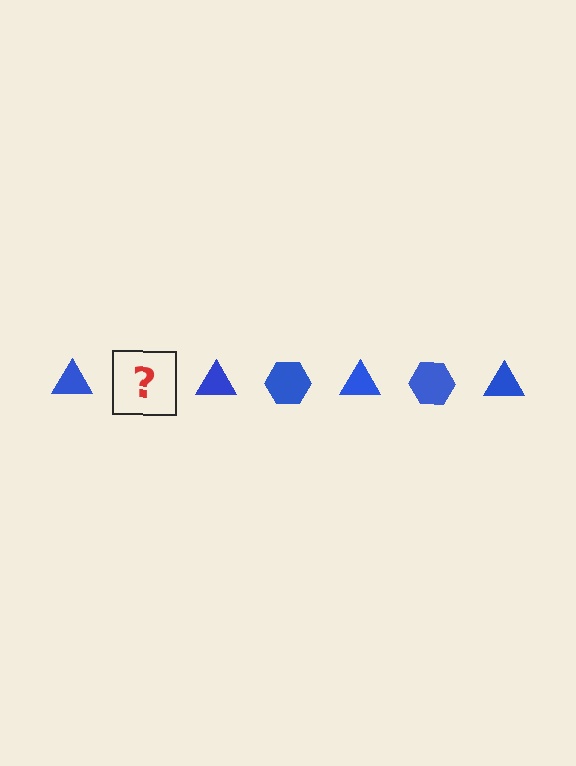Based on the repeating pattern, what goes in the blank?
The blank should be a blue hexagon.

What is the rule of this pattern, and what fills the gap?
The rule is that the pattern cycles through triangle, hexagon shapes in blue. The gap should be filled with a blue hexagon.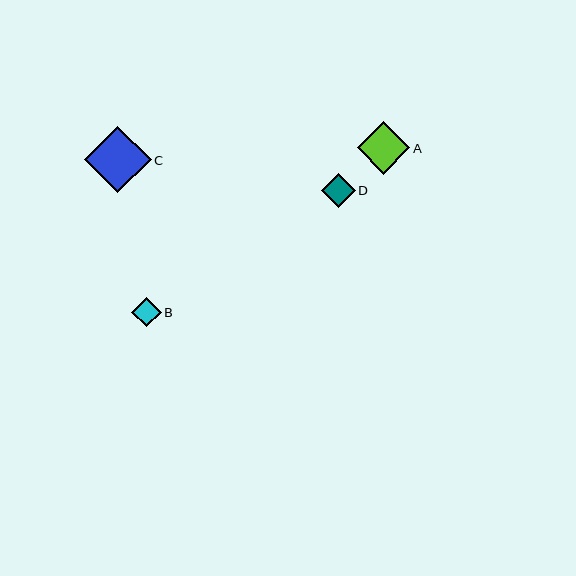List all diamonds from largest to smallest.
From largest to smallest: C, A, D, B.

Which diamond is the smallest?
Diamond B is the smallest with a size of approximately 29 pixels.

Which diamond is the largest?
Diamond C is the largest with a size of approximately 67 pixels.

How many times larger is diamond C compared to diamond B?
Diamond C is approximately 2.3 times the size of diamond B.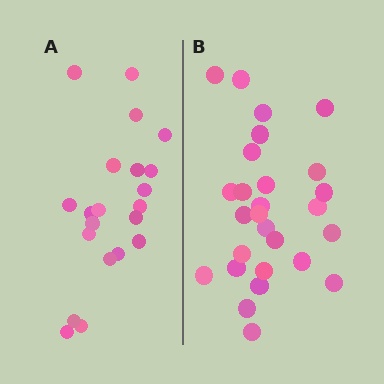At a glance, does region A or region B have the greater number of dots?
Region B (the right region) has more dots.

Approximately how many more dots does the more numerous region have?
Region B has about 6 more dots than region A.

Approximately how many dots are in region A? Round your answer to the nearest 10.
About 20 dots. (The exact count is 21, which rounds to 20.)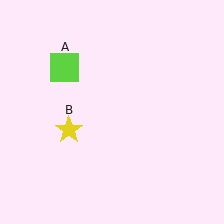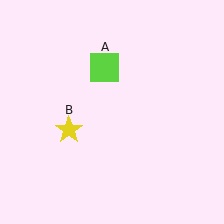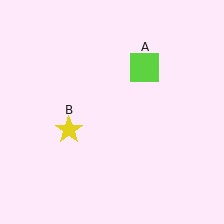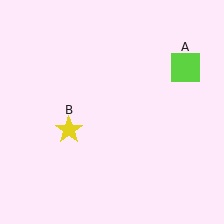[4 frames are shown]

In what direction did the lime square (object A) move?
The lime square (object A) moved right.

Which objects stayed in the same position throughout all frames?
Yellow star (object B) remained stationary.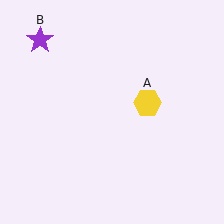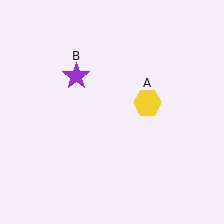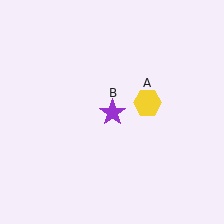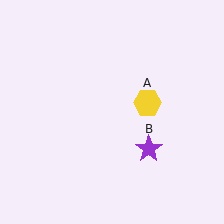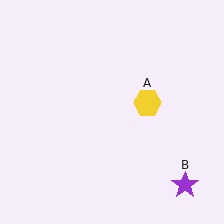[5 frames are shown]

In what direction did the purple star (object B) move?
The purple star (object B) moved down and to the right.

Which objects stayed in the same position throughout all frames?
Yellow hexagon (object A) remained stationary.